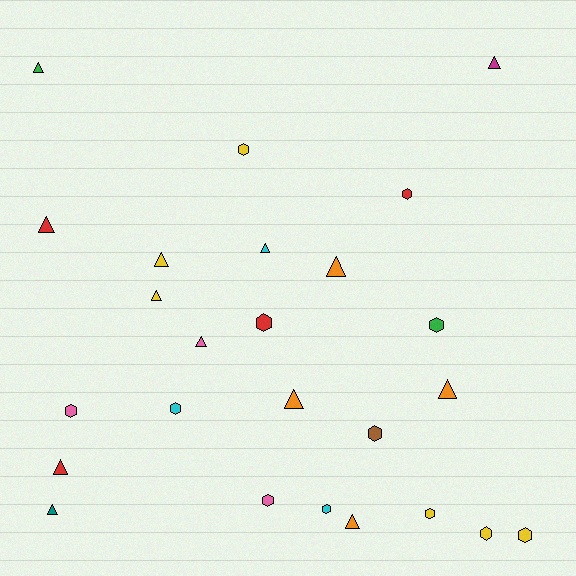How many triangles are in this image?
There are 13 triangles.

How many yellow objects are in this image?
There are 6 yellow objects.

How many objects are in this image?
There are 25 objects.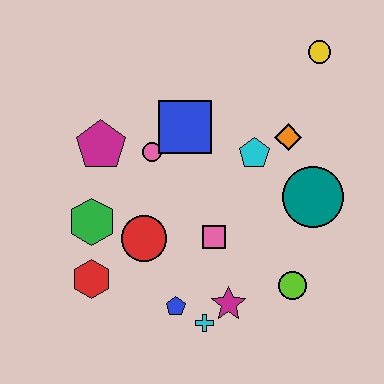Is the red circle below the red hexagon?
No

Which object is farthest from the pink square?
The yellow circle is farthest from the pink square.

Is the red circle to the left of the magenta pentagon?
No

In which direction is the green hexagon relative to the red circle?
The green hexagon is to the left of the red circle.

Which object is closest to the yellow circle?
The orange diamond is closest to the yellow circle.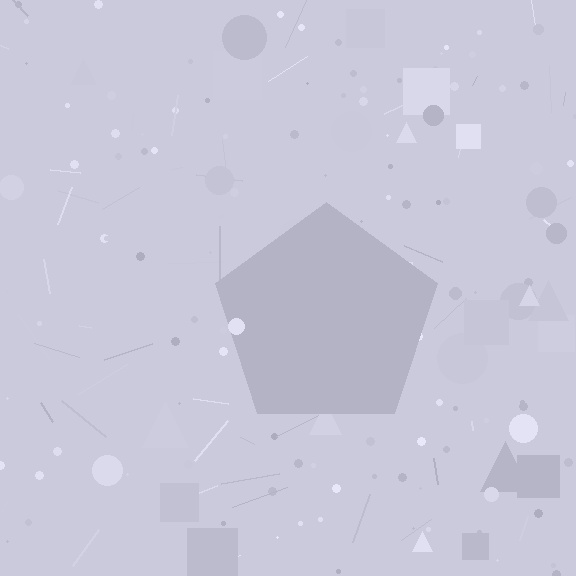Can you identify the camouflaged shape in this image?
The camouflaged shape is a pentagon.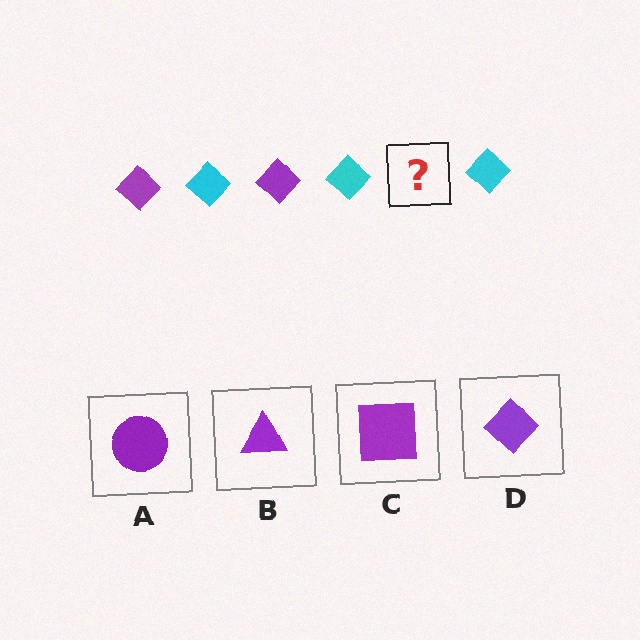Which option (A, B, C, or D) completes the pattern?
D.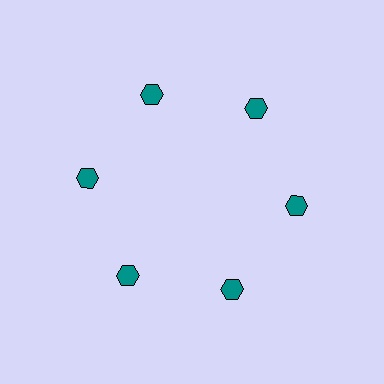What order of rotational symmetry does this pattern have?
This pattern has 6-fold rotational symmetry.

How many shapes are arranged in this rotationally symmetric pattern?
There are 6 shapes, arranged in 6 groups of 1.